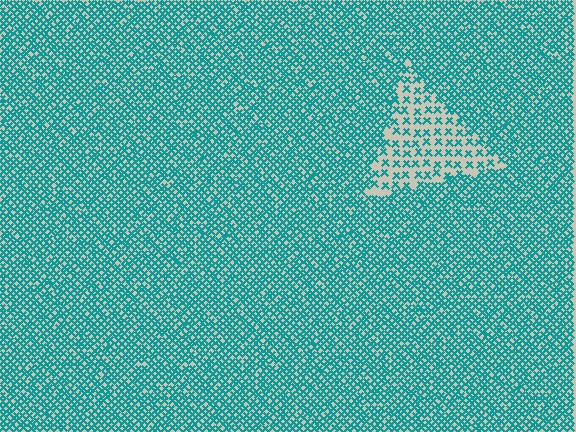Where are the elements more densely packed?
The elements are more densely packed outside the triangle boundary.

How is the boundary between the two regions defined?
The boundary is defined by a change in element density (approximately 2.5x ratio). All elements are the same color, size, and shape.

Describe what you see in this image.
The image contains small teal elements arranged at two different densities. A triangle-shaped region is visible where the elements are less densely packed than the surrounding area.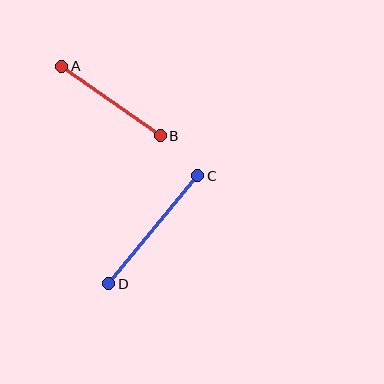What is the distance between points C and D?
The distance is approximately 140 pixels.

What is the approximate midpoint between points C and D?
The midpoint is at approximately (153, 230) pixels.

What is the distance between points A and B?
The distance is approximately 120 pixels.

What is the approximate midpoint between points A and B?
The midpoint is at approximately (111, 101) pixels.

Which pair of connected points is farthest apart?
Points C and D are farthest apart.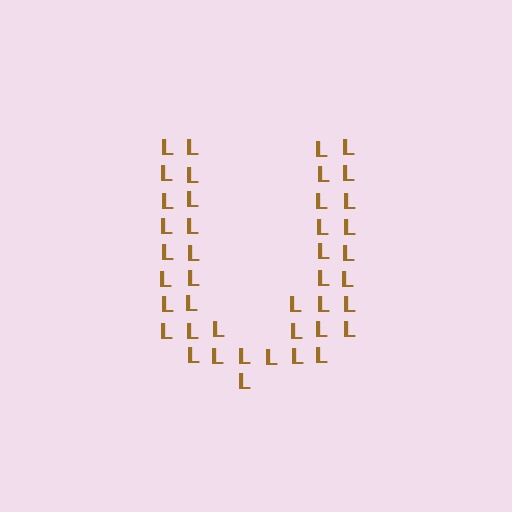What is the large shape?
The large shape is the letter U.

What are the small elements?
The small elements are letter L's.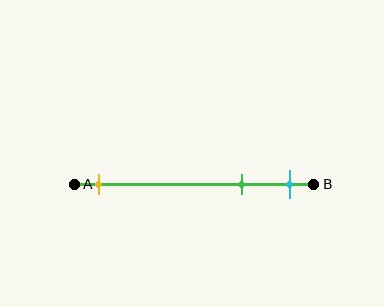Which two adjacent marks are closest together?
The green and cyan marks are the closest adjacent pair.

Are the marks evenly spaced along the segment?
No, the marks are not evenly spaced.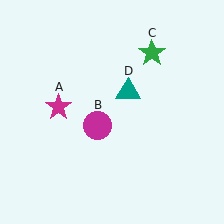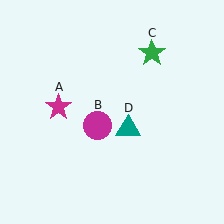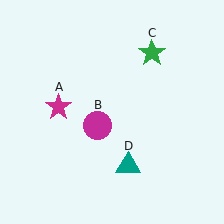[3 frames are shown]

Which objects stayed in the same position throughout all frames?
Magenta star (object A) and magenta circle (object B) and green star (object C) remained stationary.